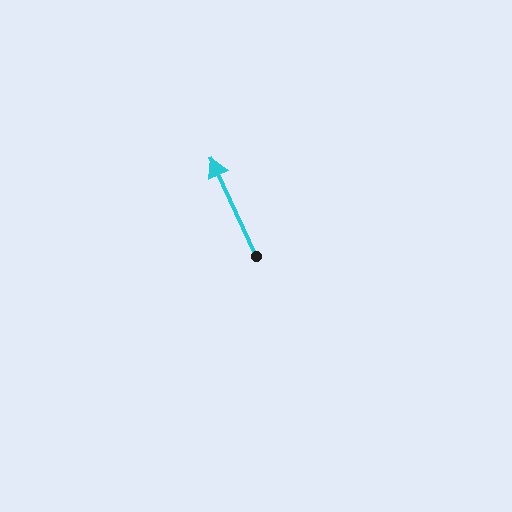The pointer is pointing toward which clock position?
Roughly 11 o'clock.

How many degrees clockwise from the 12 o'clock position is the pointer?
Approximately 335 degrees.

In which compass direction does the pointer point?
Northwest.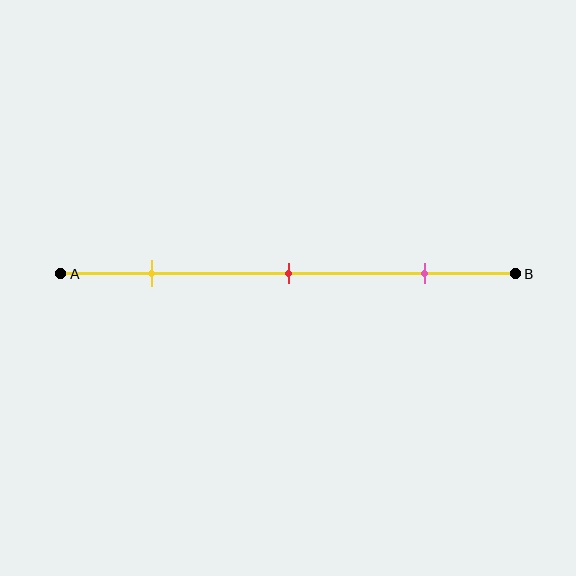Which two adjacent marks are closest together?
The yellow and red marks are the closest adjacent pair.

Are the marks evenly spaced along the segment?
Yes, the marks are approximately evenly spaced.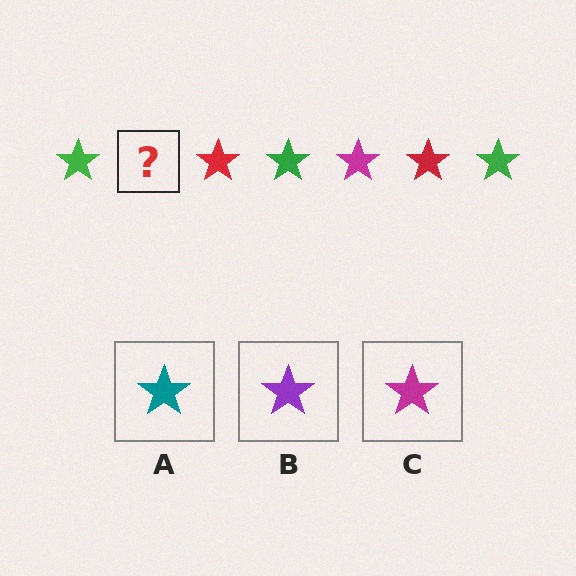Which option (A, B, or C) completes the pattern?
C.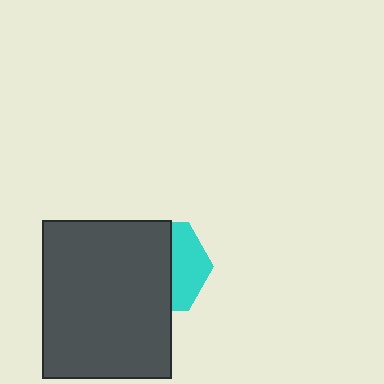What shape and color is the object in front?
The object in front is a dark gray rectangle.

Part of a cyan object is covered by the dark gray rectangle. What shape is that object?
It is a hexagon.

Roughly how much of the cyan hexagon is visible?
A small part of it is visible (roughly 39%).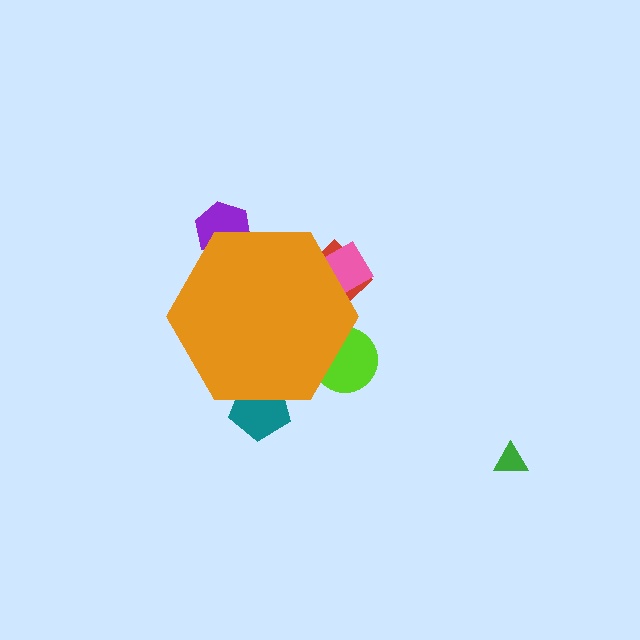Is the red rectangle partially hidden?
Yes, the red rectangle is partially hidden behind the orange hexagon.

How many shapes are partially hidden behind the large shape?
5 shapes are partially hidden.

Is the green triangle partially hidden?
No, the green triangle is fully visible.